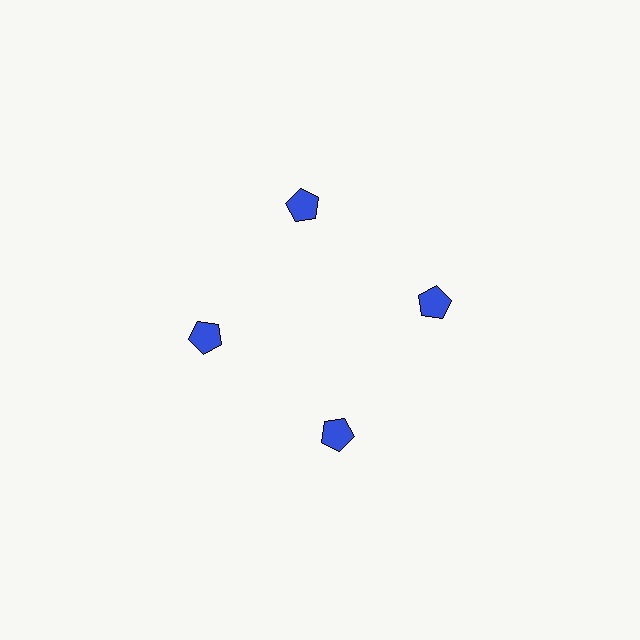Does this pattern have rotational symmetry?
Yes, this pattern has 4-fold rotational symmetry. It looks the same after rotating 90 degrees around the center.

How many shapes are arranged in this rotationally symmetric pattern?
There are 4 shapes, arranged in 4 groups of 1.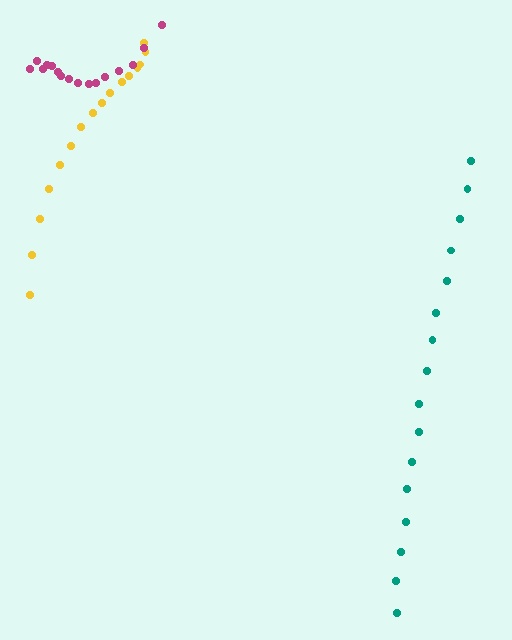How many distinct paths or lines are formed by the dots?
There are 3 distinct paths.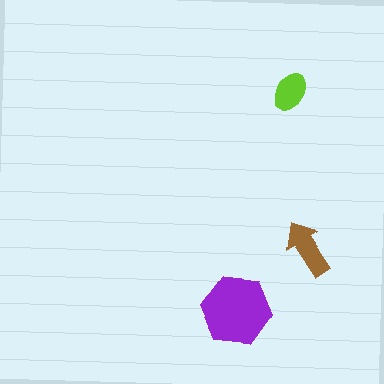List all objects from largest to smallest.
The purple hexagon, the brown arrow, the lime ellipse.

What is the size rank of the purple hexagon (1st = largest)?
1st.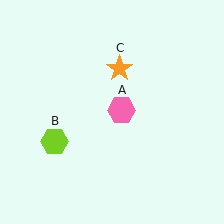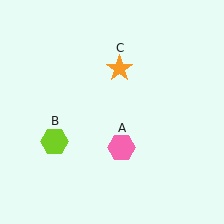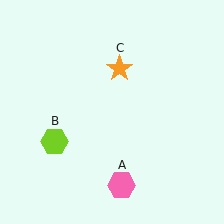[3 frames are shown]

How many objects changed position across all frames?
1 object changed position: pink hexagon (object A).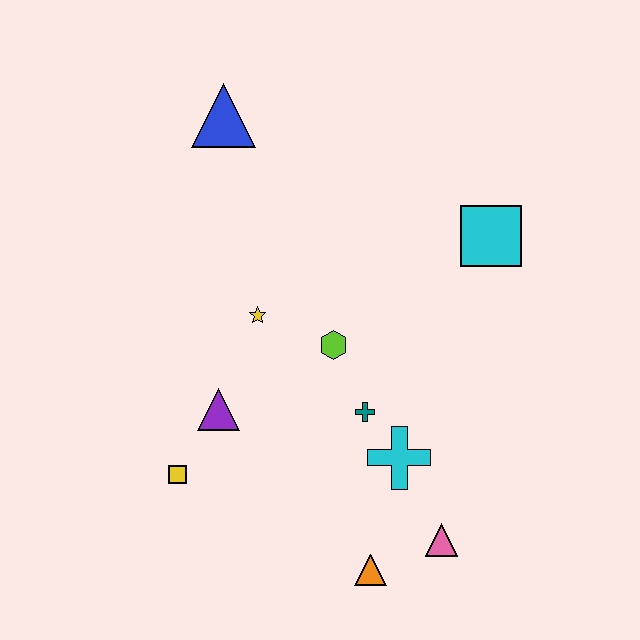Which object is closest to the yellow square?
The purple triangle is closest to the yellow square.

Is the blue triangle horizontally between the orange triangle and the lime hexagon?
No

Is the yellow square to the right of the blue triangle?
No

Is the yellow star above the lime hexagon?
Yes